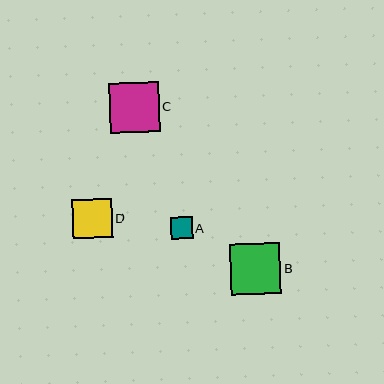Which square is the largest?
Square B is the largest with a size of approximately 50 pixels.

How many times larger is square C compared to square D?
Square C is approximately 1.3 times the size of square D.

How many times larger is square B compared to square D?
Square B is approximately 1.3 times the size of square D.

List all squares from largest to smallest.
From largest to smallest: B, C, D, A.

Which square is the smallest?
Square A is the smallest with a size of approximately 22 pixels.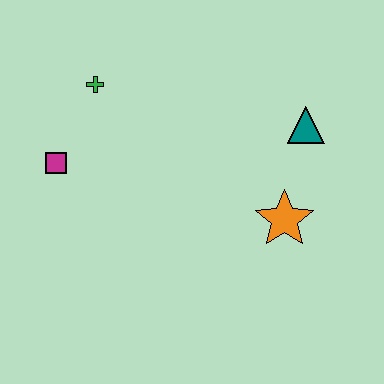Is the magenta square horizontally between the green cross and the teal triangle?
No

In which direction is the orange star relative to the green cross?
The orange star is to the right of the green cross.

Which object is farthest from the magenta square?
The teal triangle is farthest from the magenta square.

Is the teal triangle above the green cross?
No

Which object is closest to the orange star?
The teal triangle is closest to the orange star.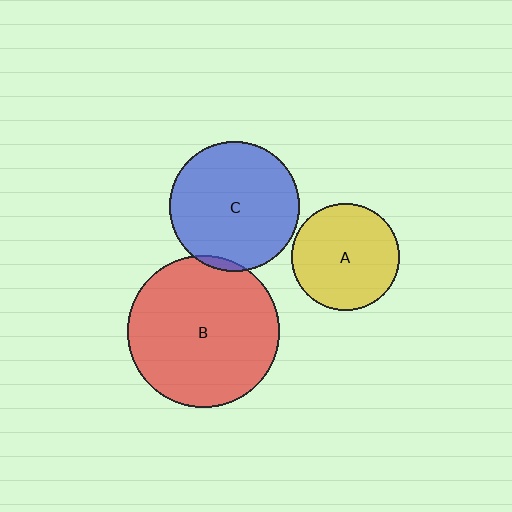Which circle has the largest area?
Circle B (red).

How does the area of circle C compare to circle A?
Approximately 1.5 times.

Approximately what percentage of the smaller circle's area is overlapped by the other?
Approximately 5%.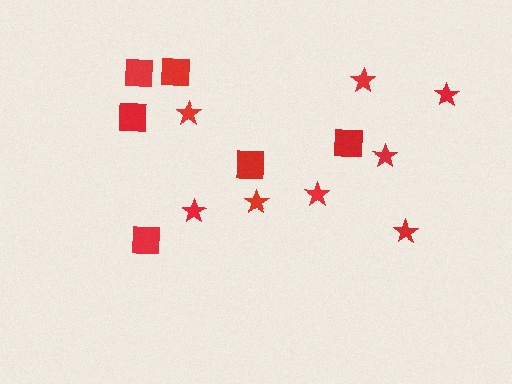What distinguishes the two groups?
There are 2 groups: one group of squares (6) and one group of stars (8).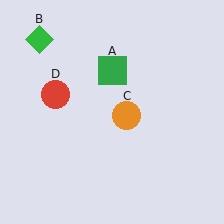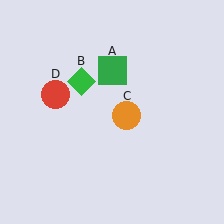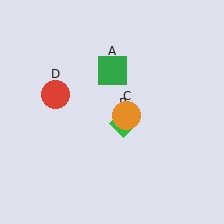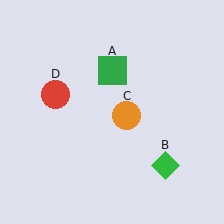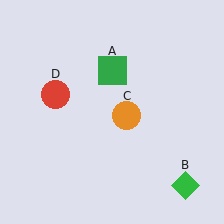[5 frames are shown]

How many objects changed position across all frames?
1 object changed position: green diamond (object B).